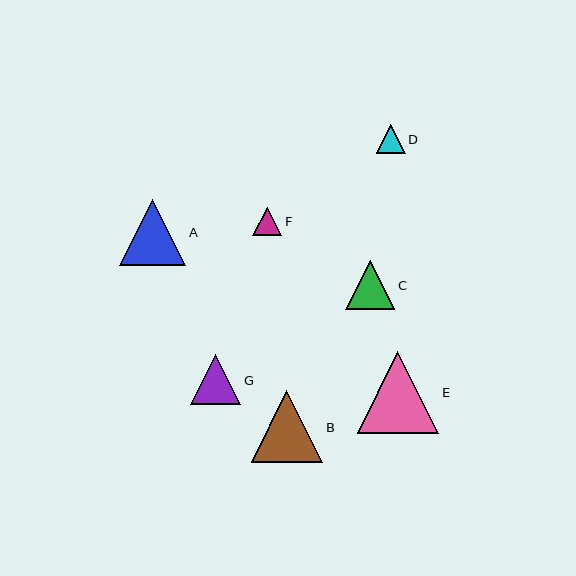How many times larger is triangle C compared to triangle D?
Triangle C is approximately 1.7 times the size of triangle D.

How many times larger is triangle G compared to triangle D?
Triangle G is approximately 1.7 times the size of triangle D.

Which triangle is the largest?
Triangle E is the largest with a size of approximately 82 pixels.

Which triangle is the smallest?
Triangle F is the smallest with a size of approximately 29 pixels.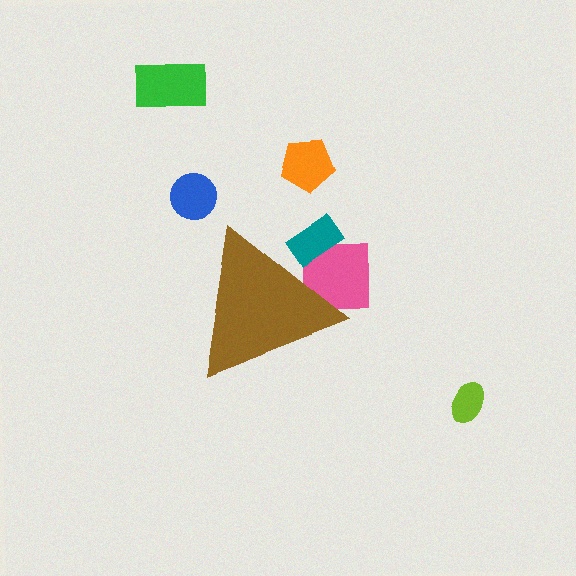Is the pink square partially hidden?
Yes, the pink square is partially hidden behind the brown triangle.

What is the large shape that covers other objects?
A brown triangle.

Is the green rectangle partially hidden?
No, the green rectangle is fully visible.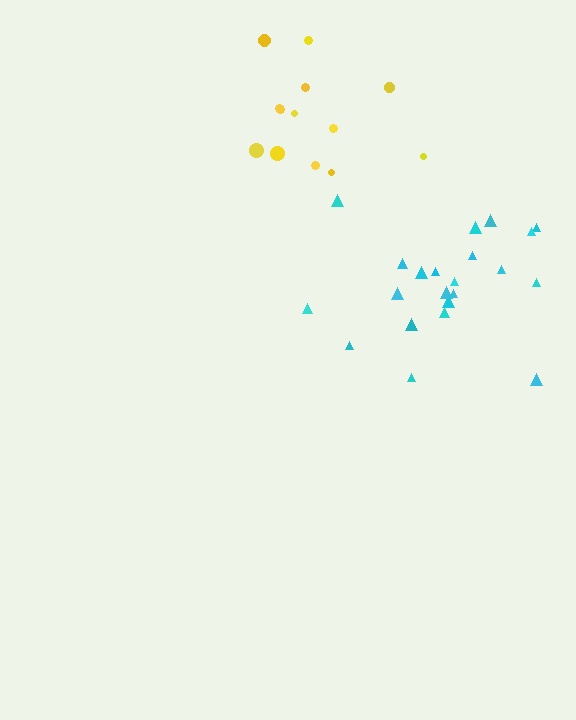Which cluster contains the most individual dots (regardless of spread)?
Cyan (23).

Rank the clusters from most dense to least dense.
cyan, yellow.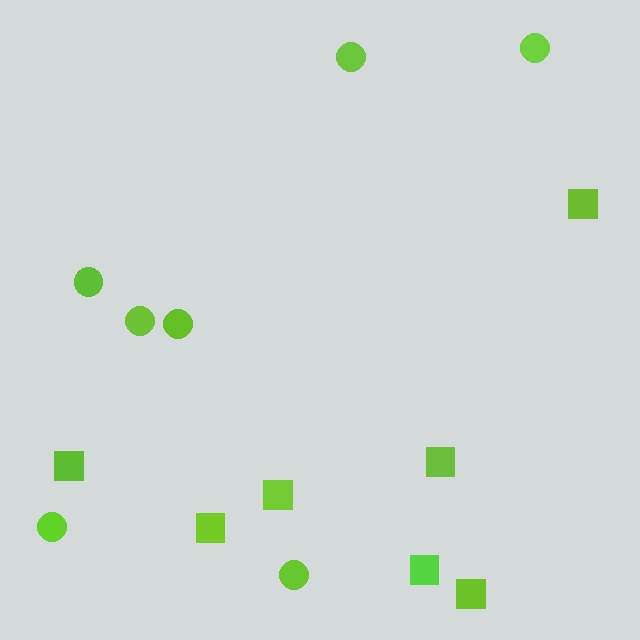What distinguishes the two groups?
There are 2 groups: one group of squares (7) and one group of circles (7).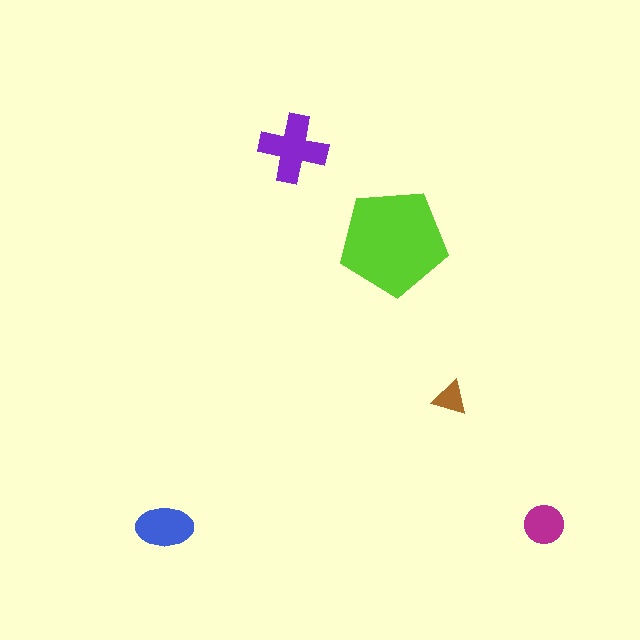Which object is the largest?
The lime pentagon.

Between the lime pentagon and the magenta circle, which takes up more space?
The lime pentagon.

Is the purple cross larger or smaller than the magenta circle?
Larger.